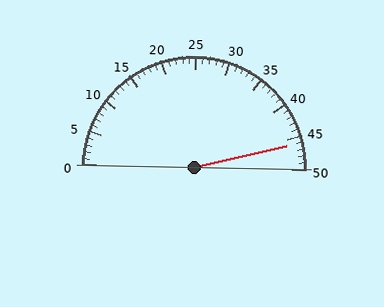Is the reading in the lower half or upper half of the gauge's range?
The reading is in the upper half of the range (0 to 50).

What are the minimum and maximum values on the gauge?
The gauge ranges from 0 to 50.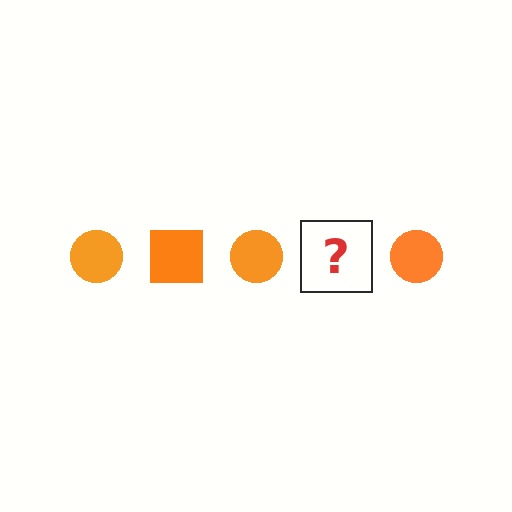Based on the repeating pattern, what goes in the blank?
The blank should be an orange square.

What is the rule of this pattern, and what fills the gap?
The rule is that the pattern cycles through circle, square shapes in orange. The gap should be filled with an orange square.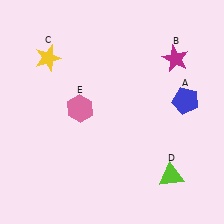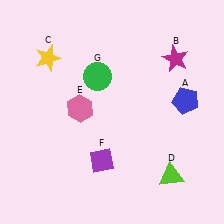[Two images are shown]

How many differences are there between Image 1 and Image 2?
There are 2 differences between the two images.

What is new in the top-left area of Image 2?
A green circle (G) was added in the top-left area of Image 2.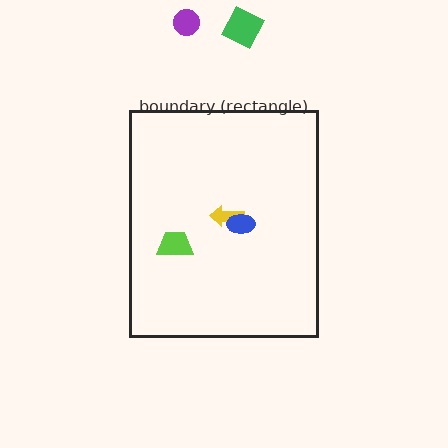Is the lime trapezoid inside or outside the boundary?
Inside.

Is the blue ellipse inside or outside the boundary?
Inside.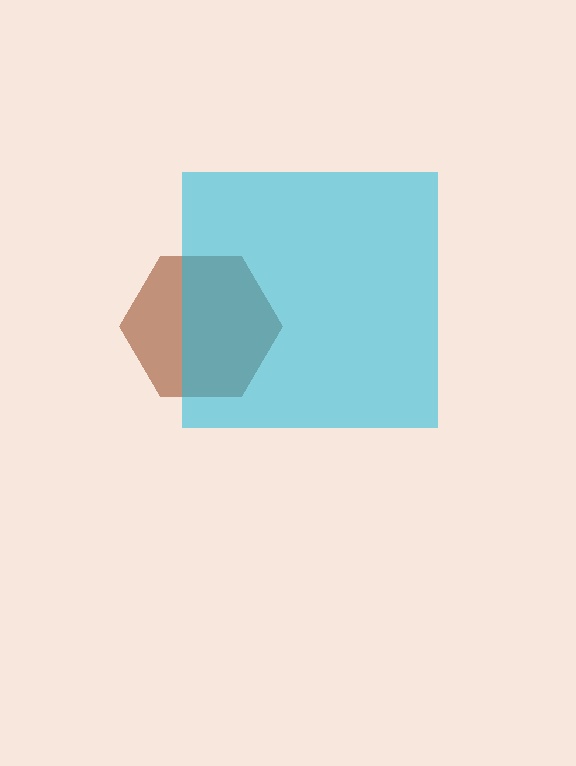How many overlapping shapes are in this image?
There are 2 overlapping shapes in the image.